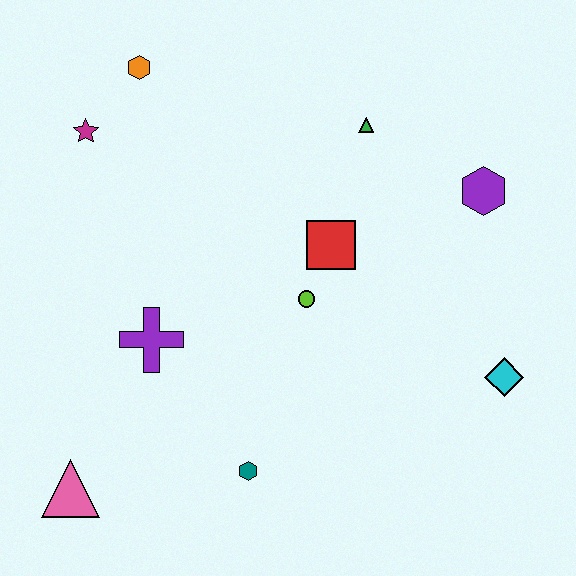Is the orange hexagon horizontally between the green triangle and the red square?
No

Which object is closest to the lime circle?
The red square is closest to the lime circle.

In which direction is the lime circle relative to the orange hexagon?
The lime circle is below the orange hexagon.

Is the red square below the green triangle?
Yes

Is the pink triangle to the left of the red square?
Yes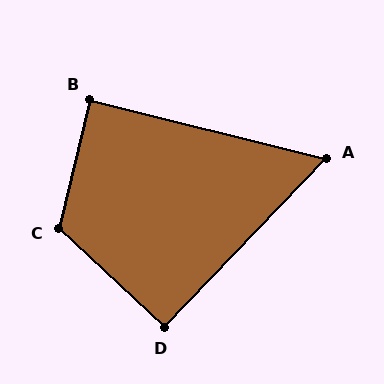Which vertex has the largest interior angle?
C, at approximately 120 degrees.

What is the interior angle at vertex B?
Approximately 89 degrees (approximately right).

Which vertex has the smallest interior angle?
A, at approximately 60 degrees.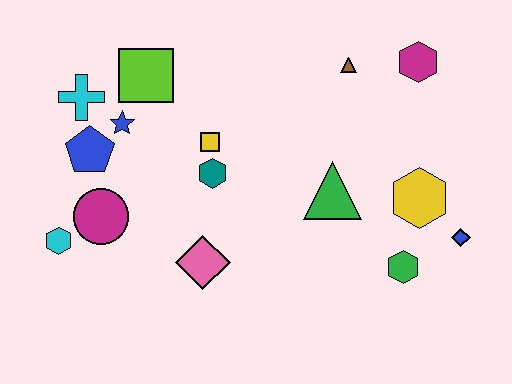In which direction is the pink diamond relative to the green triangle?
The pink diamond is to the left of the green triangle.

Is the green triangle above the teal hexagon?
No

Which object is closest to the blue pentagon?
The blue star is closest to the blue pentagon.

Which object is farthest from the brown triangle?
The cyan hexagon is farthest from the brown triangle.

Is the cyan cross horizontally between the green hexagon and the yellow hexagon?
No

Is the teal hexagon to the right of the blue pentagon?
Yes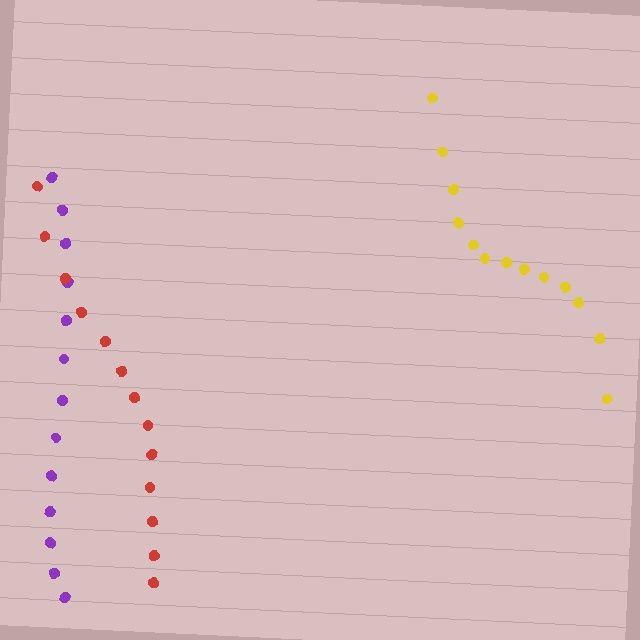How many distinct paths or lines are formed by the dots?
There are 3 distinct paths.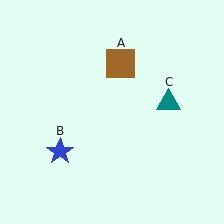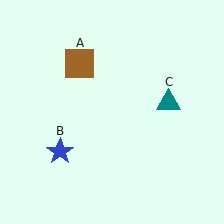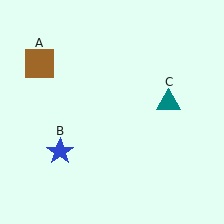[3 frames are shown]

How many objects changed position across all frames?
1 object changed position: brown square (object A).